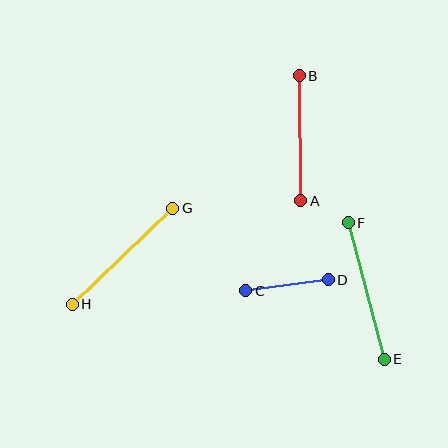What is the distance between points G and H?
The distance is approximately 139 pixels.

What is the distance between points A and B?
The distance is approximately 125 pixels.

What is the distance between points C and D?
The distance is approximately 84 pixels.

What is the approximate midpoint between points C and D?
The midpoint is at approximately (287, 285) pixels.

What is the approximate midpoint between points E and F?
The midpoint is at approximately (366, 291) pixels.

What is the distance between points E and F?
The distance is approximately 141 pixels.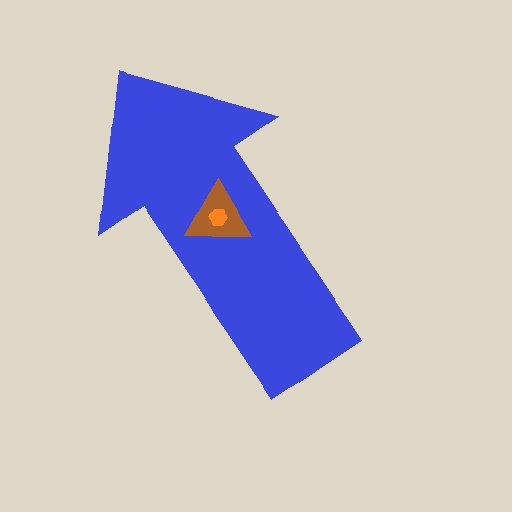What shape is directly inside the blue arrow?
The brown triangle.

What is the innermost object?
The orange hexagon.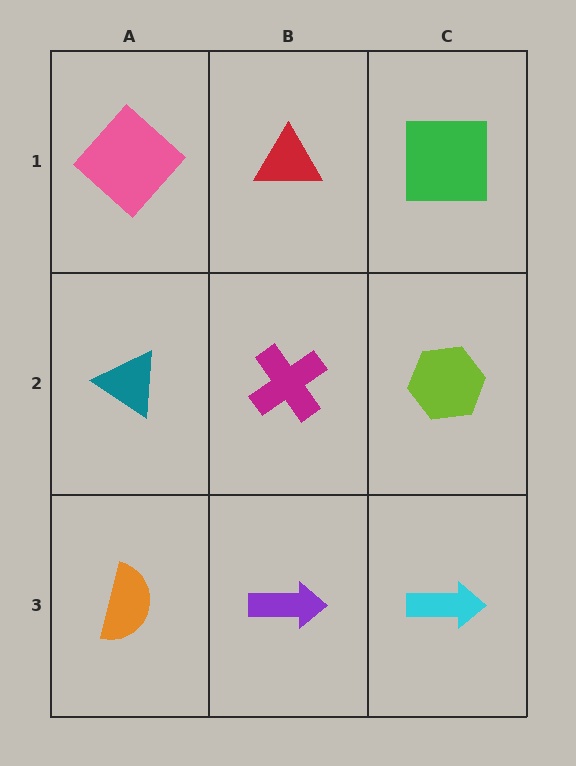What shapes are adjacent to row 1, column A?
A teal triangle (row 2, column A), a red triangle (row 1, column B).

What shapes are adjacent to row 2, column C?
A green square (row 1, column C), a cyan arrow (row 3, column C), a magenta cross (row 2, column B).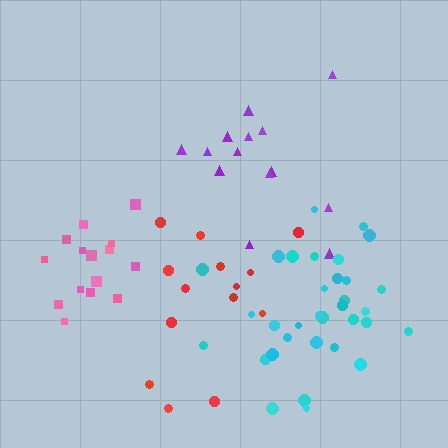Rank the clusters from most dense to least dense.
pink, cyan, purple, red.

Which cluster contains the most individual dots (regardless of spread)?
Cyan (33).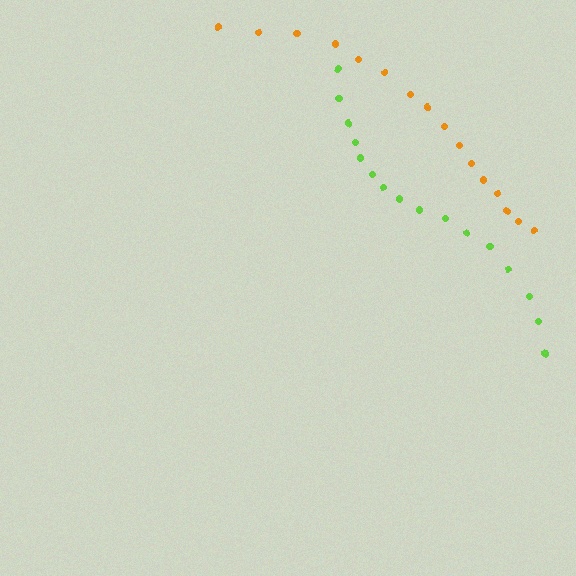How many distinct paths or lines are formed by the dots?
There are 2 distinct paths.